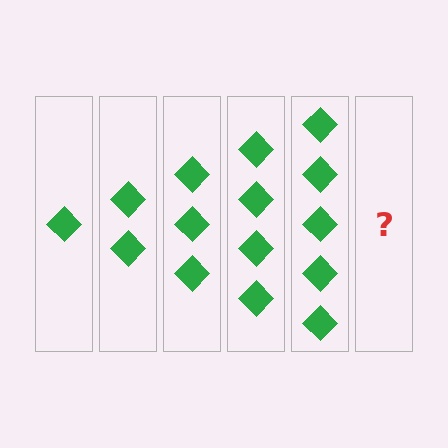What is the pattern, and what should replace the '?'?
The pattern is that each step adds one more diamond. The '?' should be 6 diamonds.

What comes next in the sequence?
The next element should be 6 diamonds.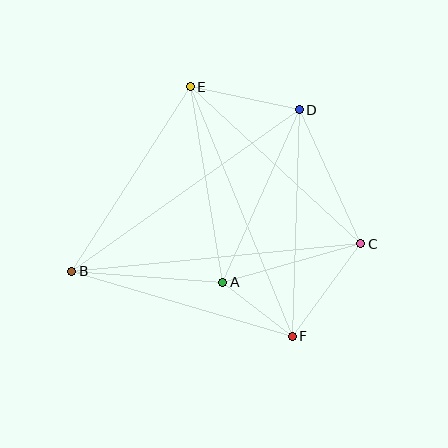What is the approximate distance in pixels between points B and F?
The distance between B and F is approximately 230 pixels.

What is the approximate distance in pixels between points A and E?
The distance between A and E is approximately 198 pixels.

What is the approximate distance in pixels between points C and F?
The distance between C and F is approximately 115 pixels.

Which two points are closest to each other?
Points A and F are closest to each other.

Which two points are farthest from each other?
Points B and C are farthest from each other.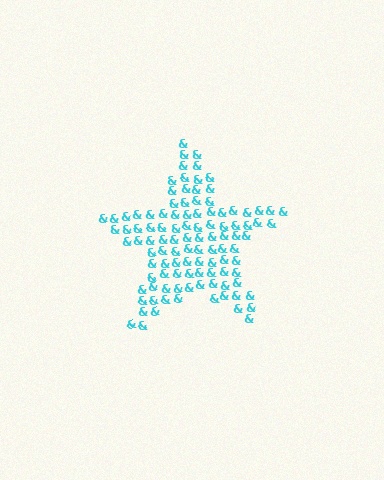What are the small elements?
The small elements are ampersands.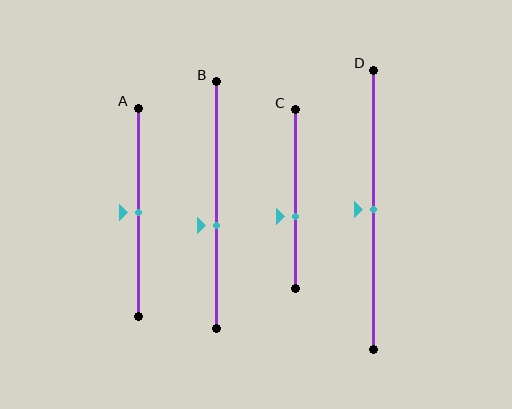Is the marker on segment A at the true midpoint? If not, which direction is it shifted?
Yes, the marker on segment A is at the true midpoint.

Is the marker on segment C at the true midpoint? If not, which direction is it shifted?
No, the marker on segment C is shifted downward by about 10% of the segment length.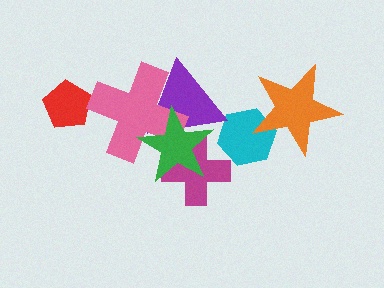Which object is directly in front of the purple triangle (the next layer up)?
The pink cross is directly in front of the purple triangle.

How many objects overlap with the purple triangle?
3 objects overlap with the purple triangle.